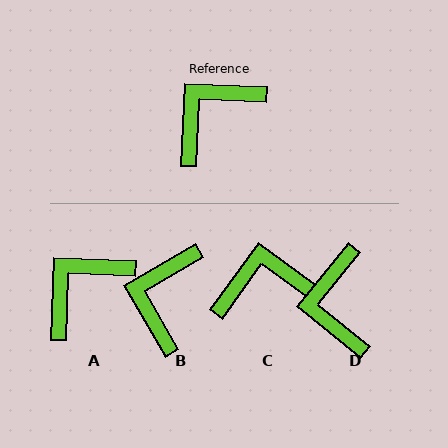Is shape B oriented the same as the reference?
No, it is off by about 32 degrees.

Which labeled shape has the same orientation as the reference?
A.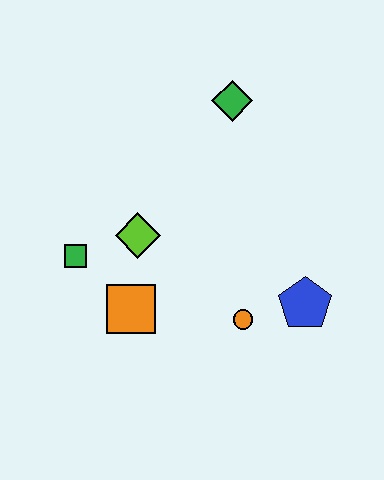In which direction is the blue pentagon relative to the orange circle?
The blue pentagon is to the right of the orange circle.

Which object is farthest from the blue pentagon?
The green square is farthest from the blue pentagon.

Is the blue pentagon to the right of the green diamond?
Yes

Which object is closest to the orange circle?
The blue pentagon is closest to the orange circle.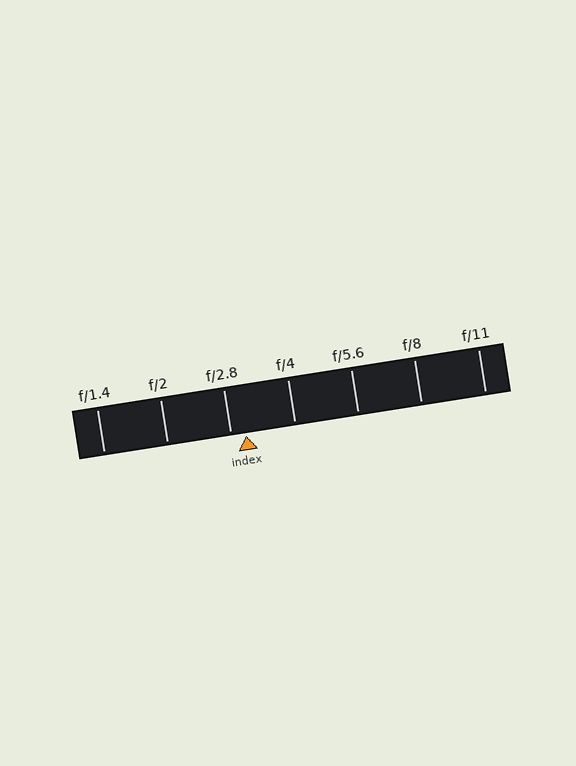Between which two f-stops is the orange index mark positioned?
The index mark is between f/2.8 and f/4.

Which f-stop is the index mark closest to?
The index mark is closest to f/2.8.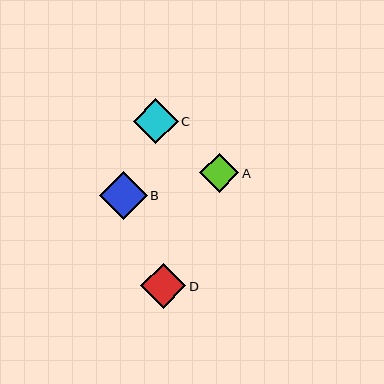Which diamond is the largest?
Diamond B is the largest with a size of approximately 48 pixels.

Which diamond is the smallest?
Diamond A is the smallest with a size of approximately 39 pixels.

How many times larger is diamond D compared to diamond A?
Diamond D is approximately 1.2 times the size of diamond A.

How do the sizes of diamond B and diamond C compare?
Diamond B and diamond C are approximately the same size.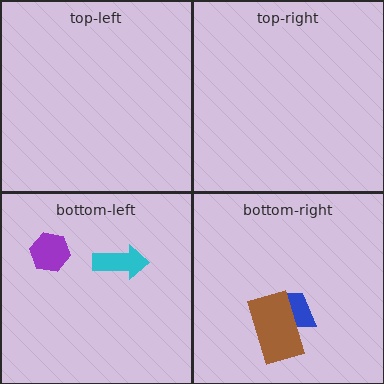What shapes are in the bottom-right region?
The blue trapezoid, the brown rectangle.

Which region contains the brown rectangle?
The bottom-right region.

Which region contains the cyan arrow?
The bottom-left region.